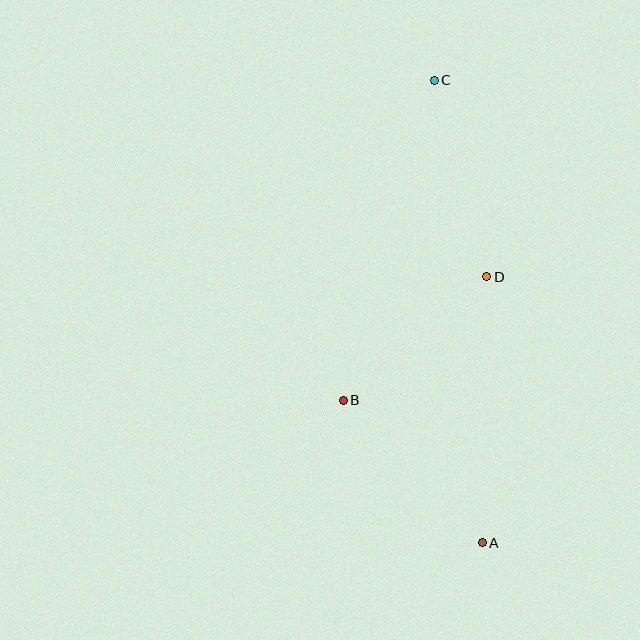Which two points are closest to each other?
Points B and D are closest to each other.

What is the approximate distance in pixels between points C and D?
The distance between C and D is approximately 203 pixels.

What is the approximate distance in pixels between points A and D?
The distance between A and D is approximately 266 pixels.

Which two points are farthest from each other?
Points A and C are farthest from each other.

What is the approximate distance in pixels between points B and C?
The distance between B and C is approximately 333 pixels.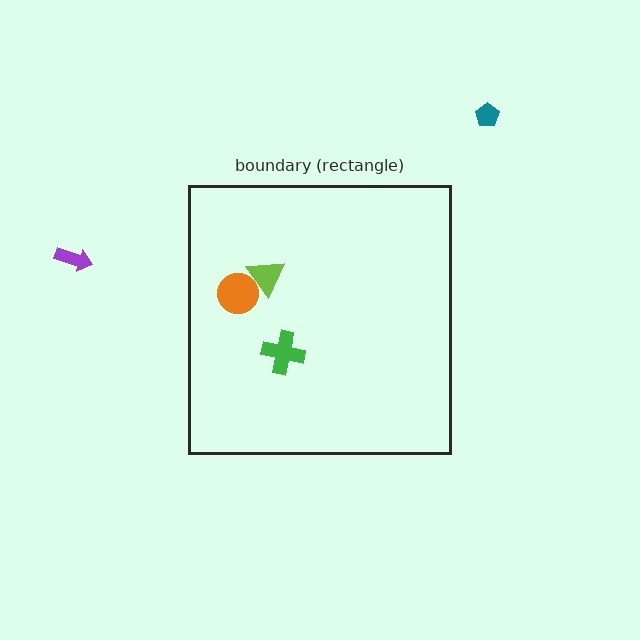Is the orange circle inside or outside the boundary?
Inside.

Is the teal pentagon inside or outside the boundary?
Outside.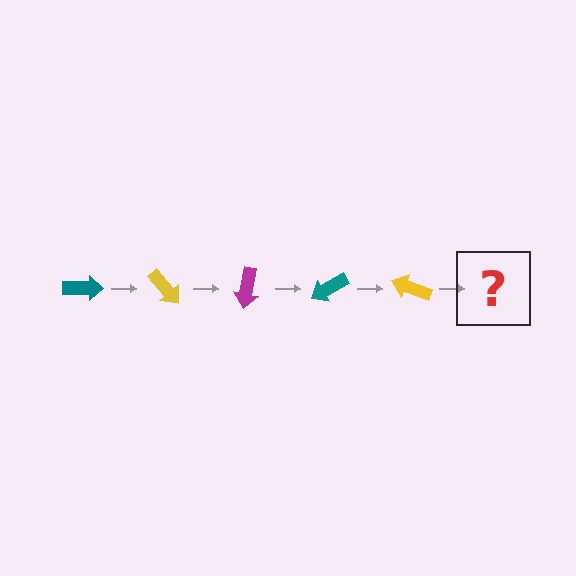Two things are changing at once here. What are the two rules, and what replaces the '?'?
The two rules are that it rotates 50 degrees each step and the color cycles through teal, yellow, and magenta. The '?' should be a magenta arrow, rotated 250 degrees from the start.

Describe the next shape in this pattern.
It should be a magenta arrow, rotated 250 degrees from the start.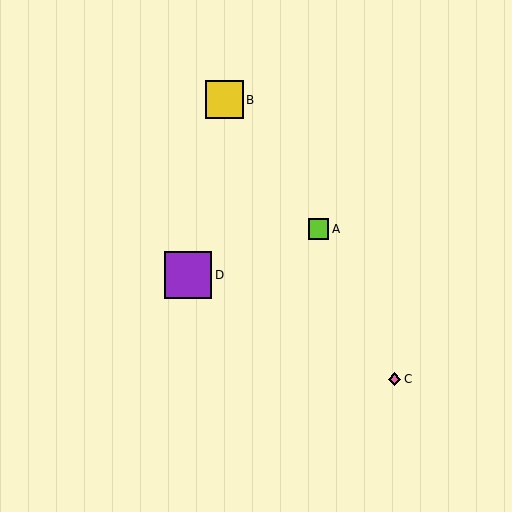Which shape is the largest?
The purple square (labeled D) is the largest.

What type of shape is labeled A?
Shape A is a lime square.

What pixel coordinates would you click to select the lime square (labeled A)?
Click at (318, 229) to select the lime square A.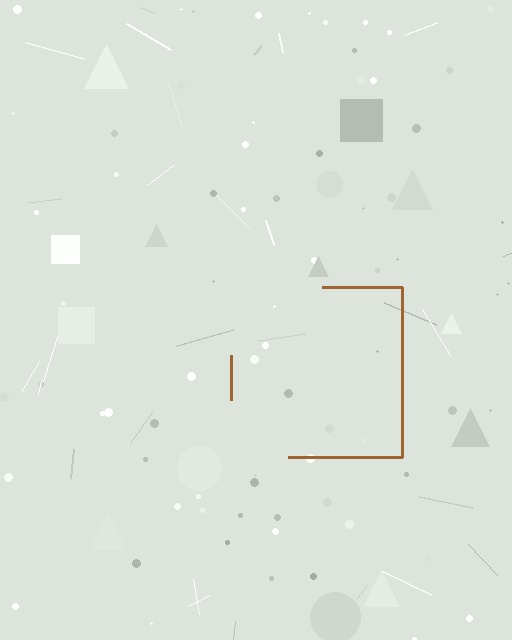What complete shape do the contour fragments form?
The contour fragments form a square.